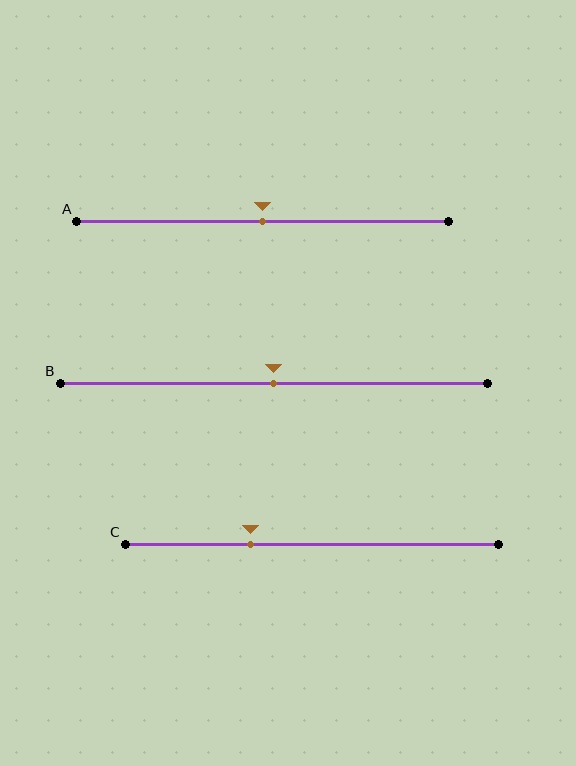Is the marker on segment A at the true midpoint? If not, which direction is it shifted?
Yes, the marker on segment A is at the true midpoint.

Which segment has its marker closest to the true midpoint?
Segment A has its marker closest to the true midpoint.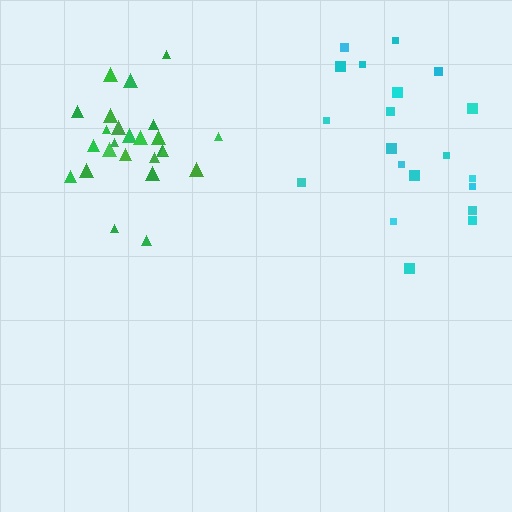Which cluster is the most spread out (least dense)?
Cyan.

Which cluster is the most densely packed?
Green.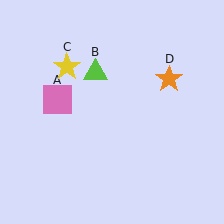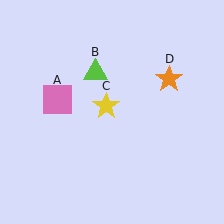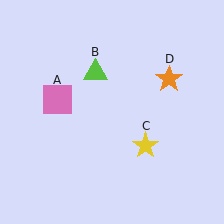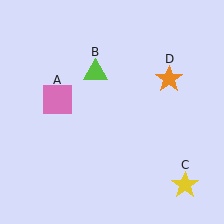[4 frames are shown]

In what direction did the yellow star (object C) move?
The yellow star (object C) moved down and to the right.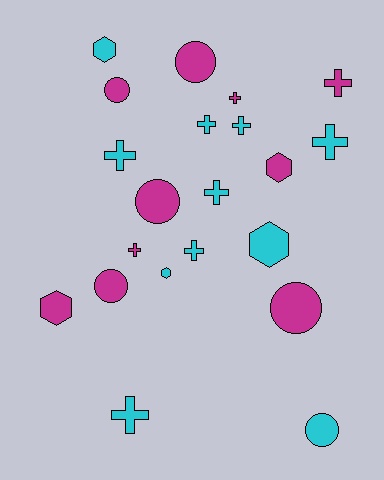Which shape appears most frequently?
Cross, with 10 objects.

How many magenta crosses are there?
There are 3 magenta crosses.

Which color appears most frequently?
Cyan, with 11 objects.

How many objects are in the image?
There are 21 objects.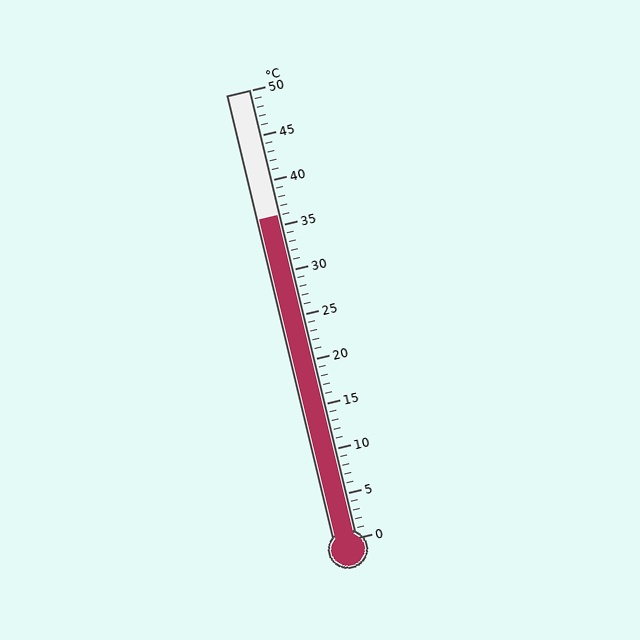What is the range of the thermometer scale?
The thermometer scale ranges from 0°C to 50°C.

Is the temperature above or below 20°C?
The temperature is above 20°C.